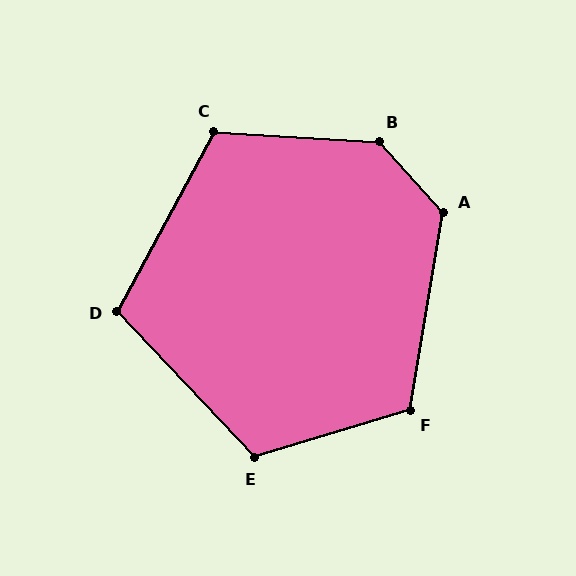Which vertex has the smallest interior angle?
D, at approximately 108 degrees.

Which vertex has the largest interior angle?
B, at approximately 135 degrees.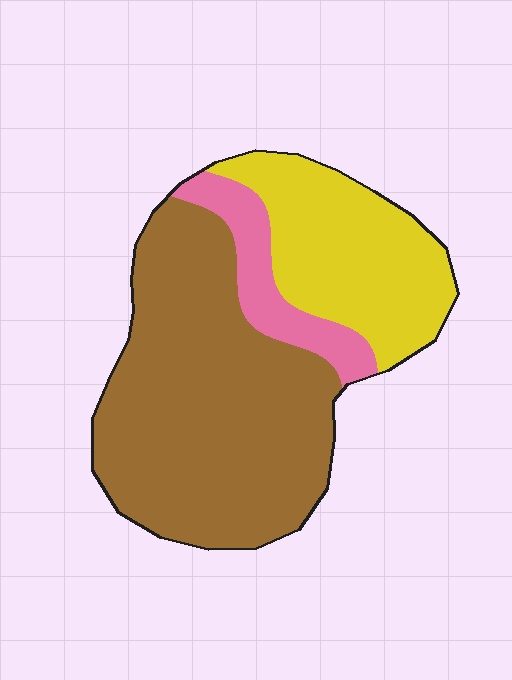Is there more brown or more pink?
Brown.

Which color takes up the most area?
Brown, at roughly 60%.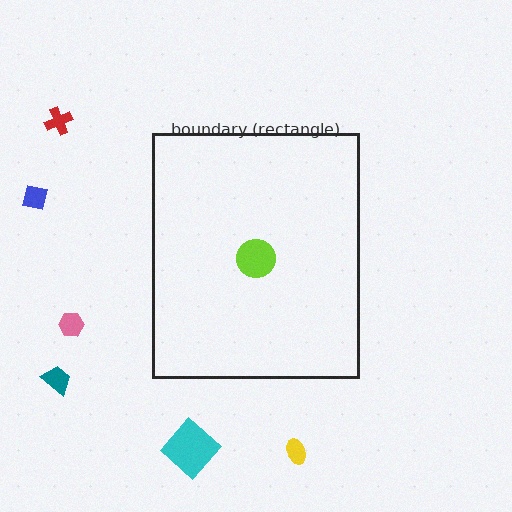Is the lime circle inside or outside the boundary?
Inside.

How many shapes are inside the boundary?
1 inside, 6 outside.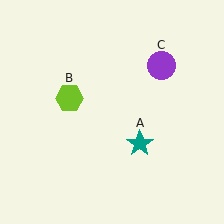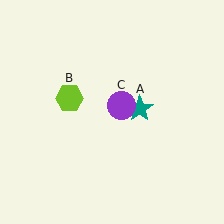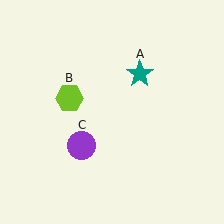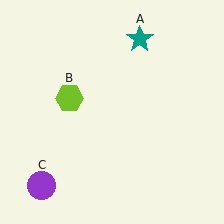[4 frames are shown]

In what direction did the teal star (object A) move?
The teal star (object A) moved up.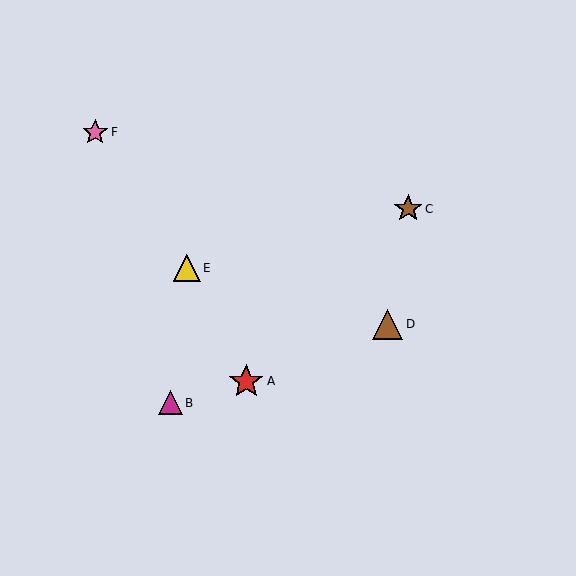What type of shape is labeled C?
Shape C is a brown star.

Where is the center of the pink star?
The center of the pink star is at (95, 132).